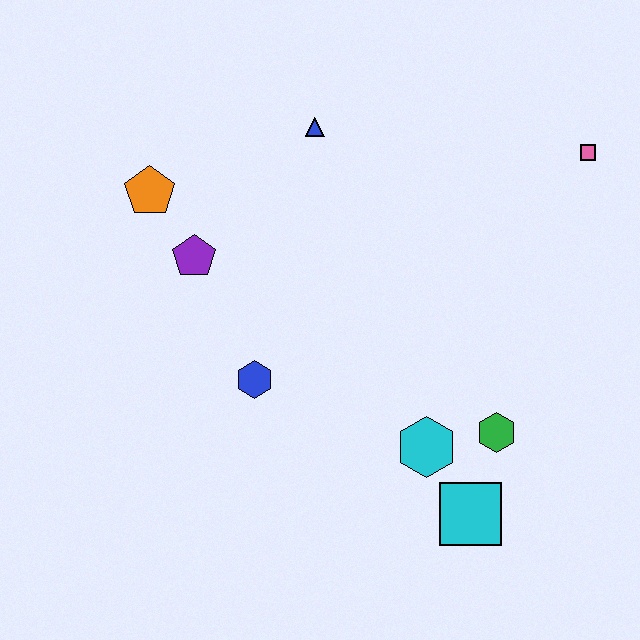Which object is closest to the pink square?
The blue triangle is closest to the pink square.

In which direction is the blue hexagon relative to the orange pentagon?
The blue hexagon is below the orange pentagon.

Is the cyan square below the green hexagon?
Yes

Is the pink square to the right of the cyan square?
Yes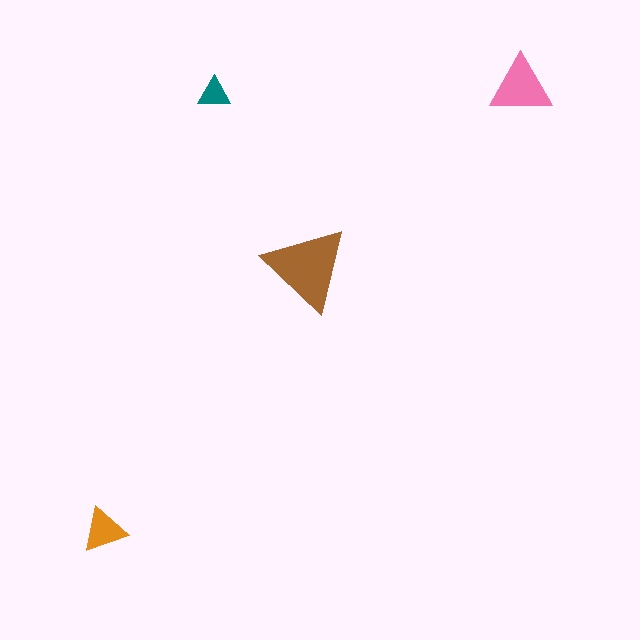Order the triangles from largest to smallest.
the brown one, the pink one, the orange one, the teal one.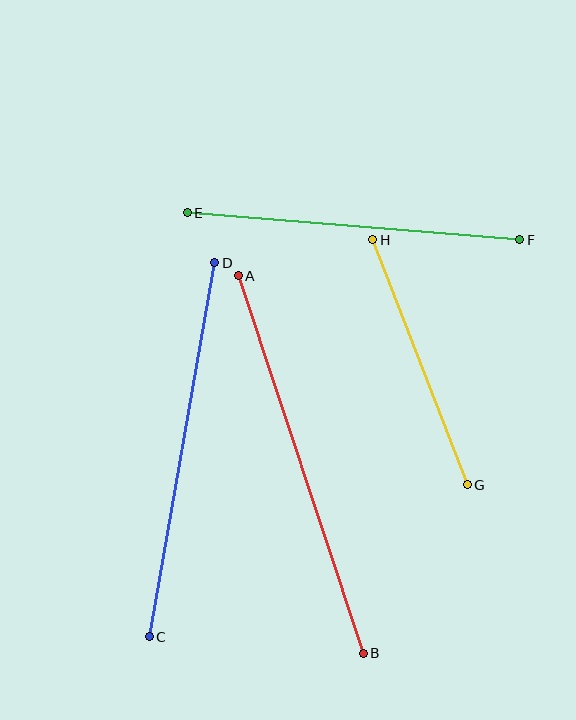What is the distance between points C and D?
The distance is approximately 380 pixels.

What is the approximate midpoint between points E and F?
The midpoint is at approximately (353, 226) pixels.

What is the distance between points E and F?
The distance is approximately 333 pixels.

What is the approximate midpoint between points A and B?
The midpoint is at approximately (301, 465) pixels.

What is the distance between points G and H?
The distance is approximately 263 pixels.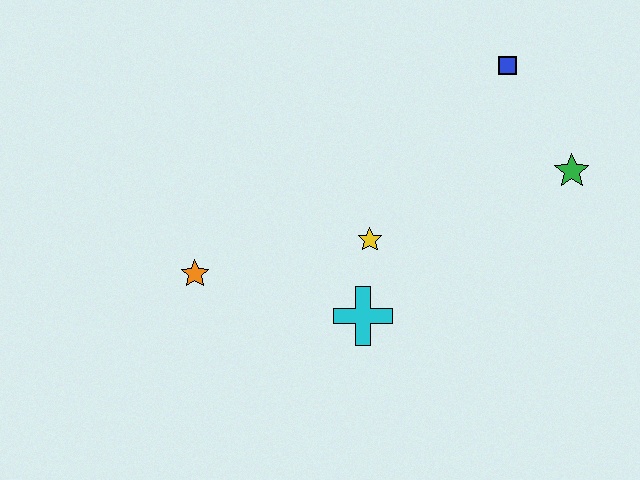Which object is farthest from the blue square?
The orange star is farthest from the blue square.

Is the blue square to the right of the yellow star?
Yes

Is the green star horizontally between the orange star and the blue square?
No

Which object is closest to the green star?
The blue square is closest to the green star.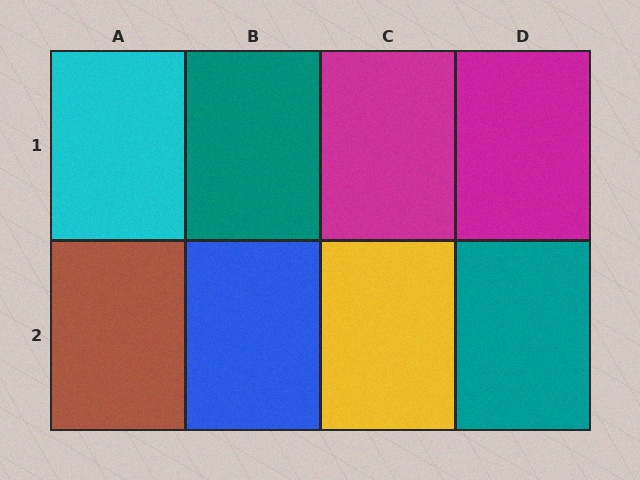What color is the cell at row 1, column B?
Teal.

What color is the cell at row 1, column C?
Magenta.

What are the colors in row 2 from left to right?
Brown, blue, yellow, teal.